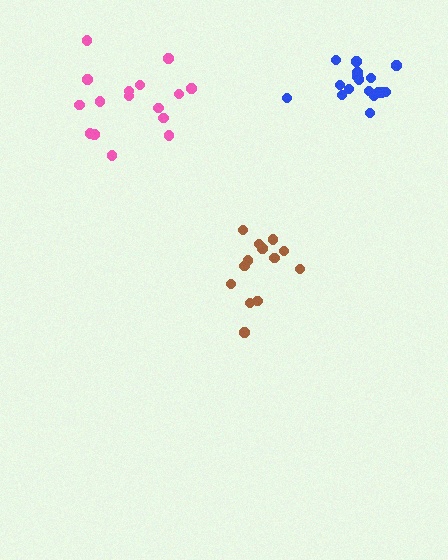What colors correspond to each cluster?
The clusters are colored: brown, pink, blue.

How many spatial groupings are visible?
There are 3 spatial groupings.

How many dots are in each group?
Group 1: 13 dots, Group 2: 16 dots, Group 3: 17 dots (46 total).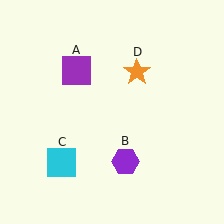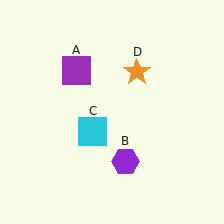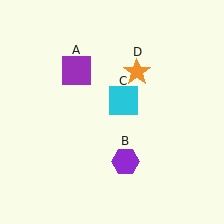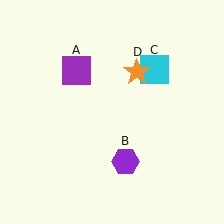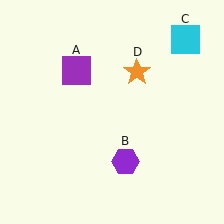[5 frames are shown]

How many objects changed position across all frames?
1 object changed position: cyan square (object C).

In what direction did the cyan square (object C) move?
The cyan square (object C) moved up and to the right.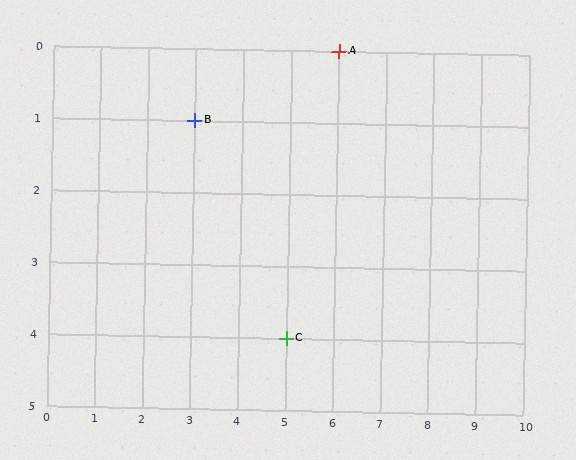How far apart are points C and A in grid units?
Points C and A are 1 column and 4 rows apart (about 4.1 grid units diagonally).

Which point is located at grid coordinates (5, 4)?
Point C is at (5, 4).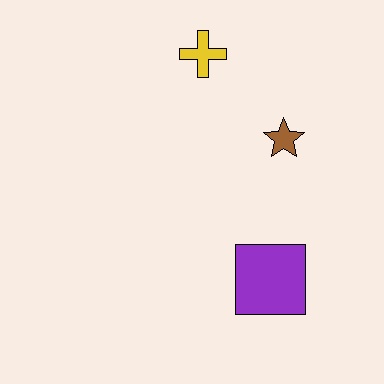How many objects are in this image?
There are 3 objects.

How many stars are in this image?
There is 1 star.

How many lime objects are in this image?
There are no lime objects.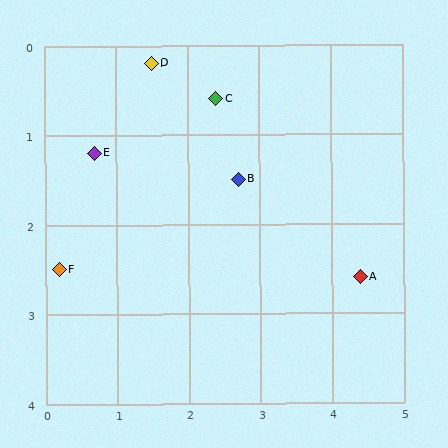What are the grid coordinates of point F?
Point F is at approximately (0.2, 2.5).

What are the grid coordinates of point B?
Point B is at approximately (2.7, 1.5).